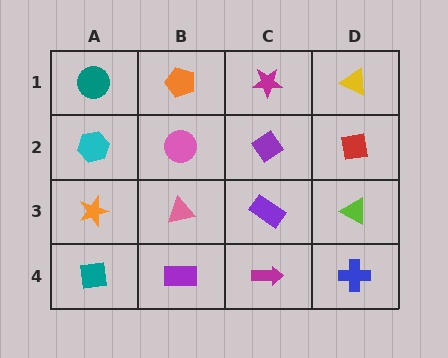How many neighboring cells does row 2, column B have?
4.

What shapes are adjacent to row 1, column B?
A pink circle (row 2, column B), a teal circle (row 1, column A), a magenta star (row 1, column C).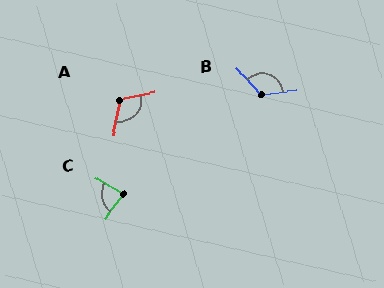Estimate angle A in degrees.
Approximately 112 degrees.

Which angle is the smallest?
C, at approximately 85 degrees.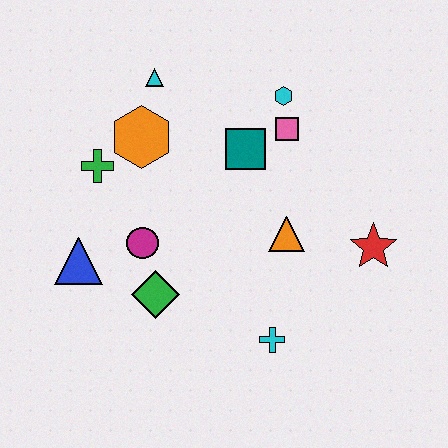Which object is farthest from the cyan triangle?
The cyan cross is farthest from the cyan triangle.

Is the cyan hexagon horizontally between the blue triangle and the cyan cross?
No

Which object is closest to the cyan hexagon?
The pink square is closest to the cyan hexagon.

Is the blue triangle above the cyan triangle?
No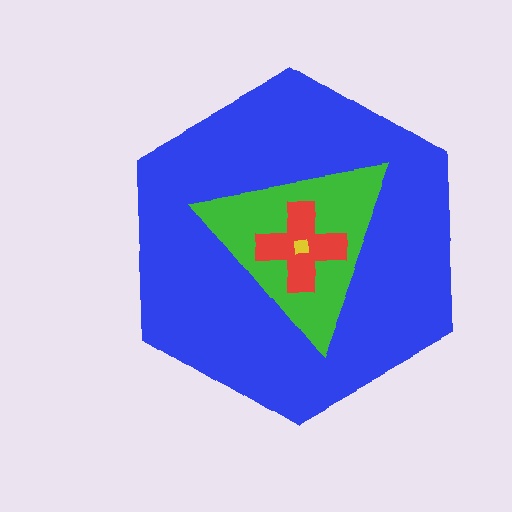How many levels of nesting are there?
4.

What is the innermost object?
The yellow square.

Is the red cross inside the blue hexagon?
Yes.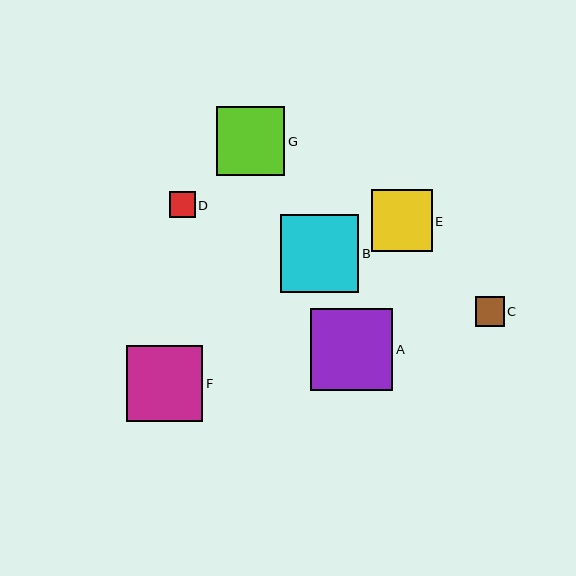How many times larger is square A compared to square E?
Square A is approximately 1.3 times the size of square E.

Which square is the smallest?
Square D is the smallest with a size of approximately 26 pixels.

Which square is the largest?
Square A is the largest with a size of approximately 82 pixels.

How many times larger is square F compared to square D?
Square F is approximately 2.9 times the size of square D.